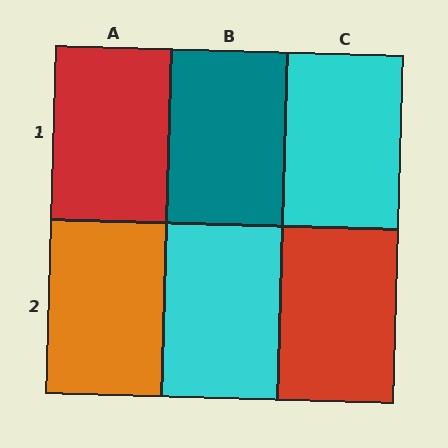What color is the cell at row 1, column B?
Teal.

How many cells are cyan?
2 cells are cyan.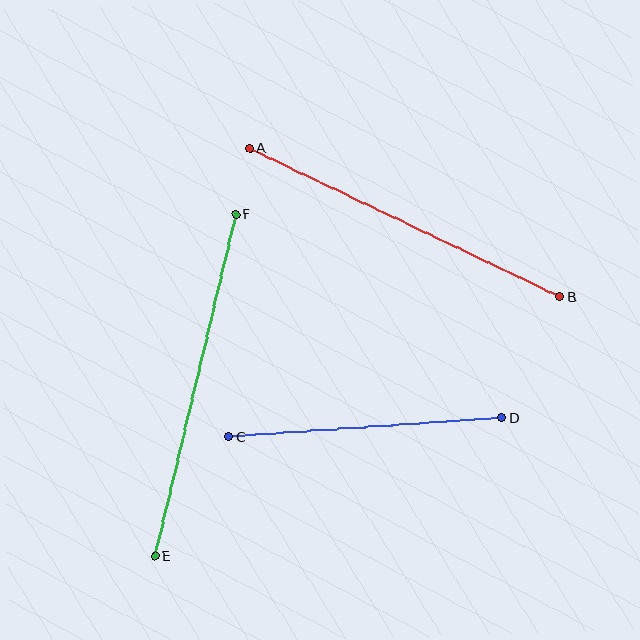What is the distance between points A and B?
The distance is approximately 344 pixels.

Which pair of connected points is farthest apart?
Points E and F are farthest apart.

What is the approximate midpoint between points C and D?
The midpoint is at approximately (365, 427) pixels.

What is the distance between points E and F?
The distance is approximately 351 pixels.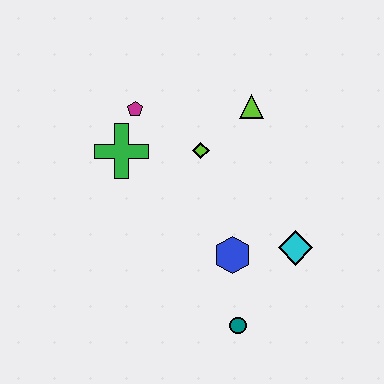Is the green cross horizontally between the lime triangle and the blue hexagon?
No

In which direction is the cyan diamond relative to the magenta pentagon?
The cyan diamond is to the right of the magenta pentagon.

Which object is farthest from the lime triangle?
The teal circle is farthest from the lime triangle.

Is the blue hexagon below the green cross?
Yes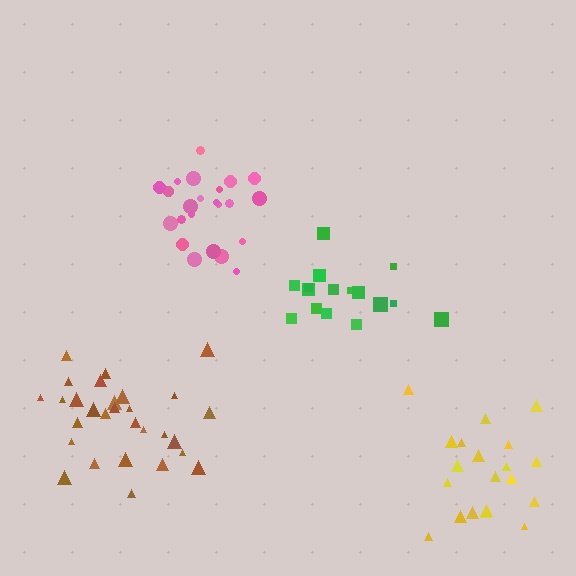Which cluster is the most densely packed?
Pink.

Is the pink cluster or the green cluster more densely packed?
Pink.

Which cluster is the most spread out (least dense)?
Yellow.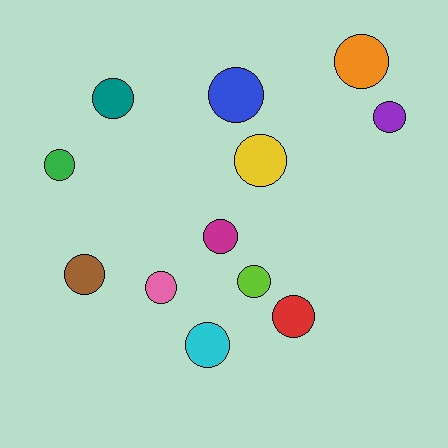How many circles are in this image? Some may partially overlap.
There are 12 circles.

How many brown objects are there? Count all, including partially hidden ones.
There is 1 brown object.